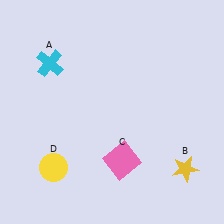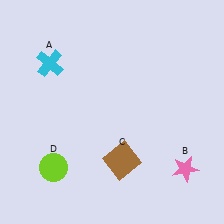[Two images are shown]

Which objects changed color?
B changed from yellow to pink. C changed from pink to brown. D changed from yellow to lime.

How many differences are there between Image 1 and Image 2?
There are 3 differences between the two images.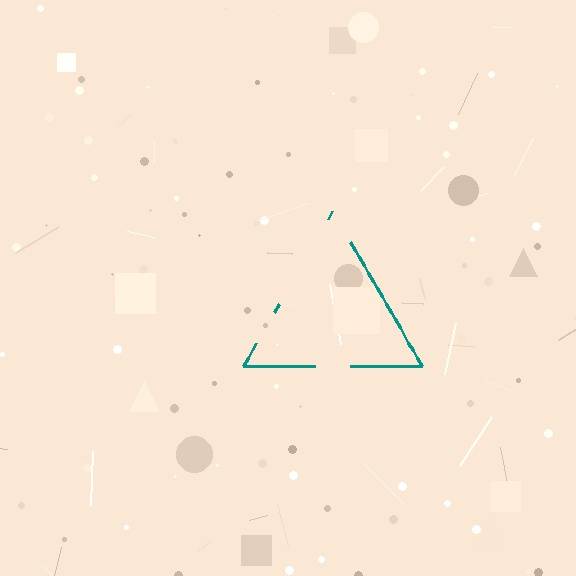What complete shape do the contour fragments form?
The contour fragments form a triangle.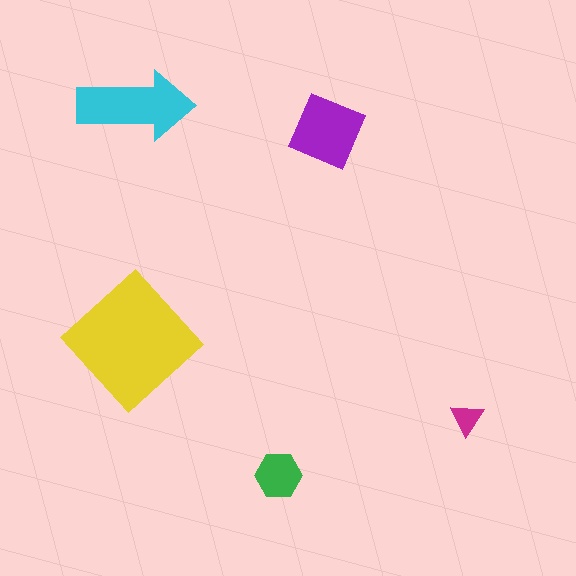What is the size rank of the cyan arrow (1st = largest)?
2nd.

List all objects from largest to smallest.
The yellow diamond, the cyan arrow, the purple diamond, the green hexagon, the magenta triangle.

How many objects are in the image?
There are 5 objects in the image.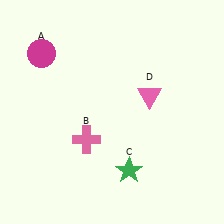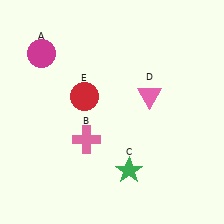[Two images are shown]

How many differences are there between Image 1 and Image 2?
There is 1 difference between the two images.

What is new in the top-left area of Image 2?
A red circle (E) was added in the top-left area of Image 2.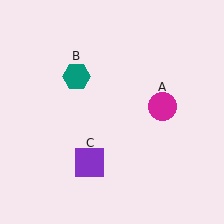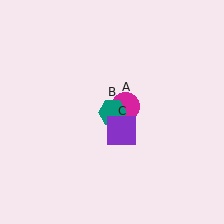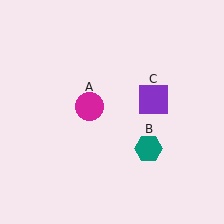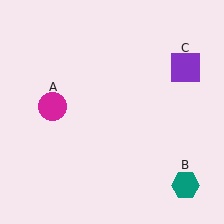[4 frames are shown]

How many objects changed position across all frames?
3 objects changed position: magenta circle (object A), teal hexagon (object B), purple square (object C).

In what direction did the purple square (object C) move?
The purple square (object C) moved up and to the right.